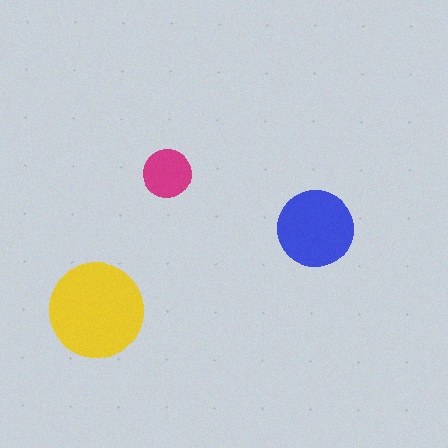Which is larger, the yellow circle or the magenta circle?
The yellow one.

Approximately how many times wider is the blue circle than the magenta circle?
About 1.5 times wider.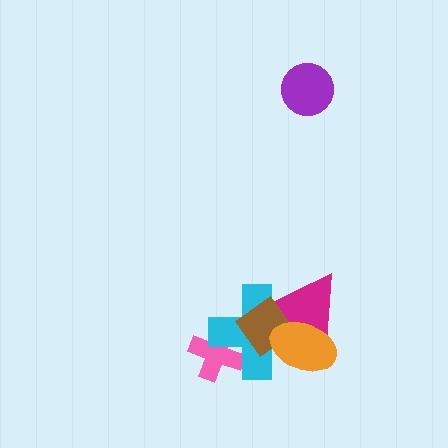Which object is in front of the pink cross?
The cyan cross is in front of the pink cross.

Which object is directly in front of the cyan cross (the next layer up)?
The magenta triangle is directly in front of the cyan cross.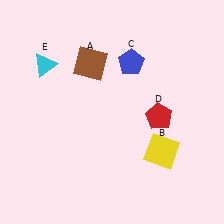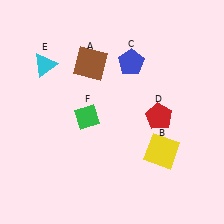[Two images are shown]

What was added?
A green diamond (F) was added in Image 2.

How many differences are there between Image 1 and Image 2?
There is 1 difference between the two images.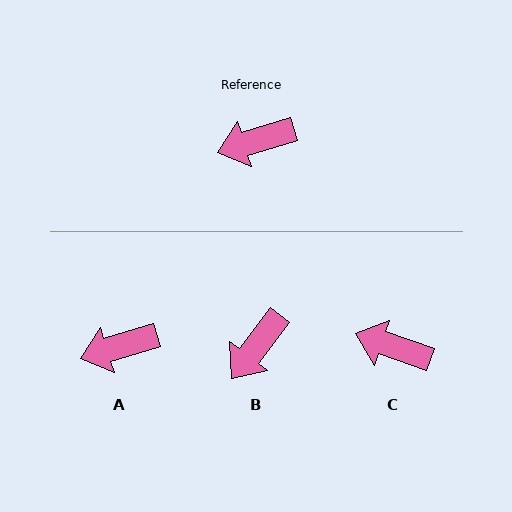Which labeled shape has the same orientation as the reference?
A.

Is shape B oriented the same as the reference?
No, it is off by about 36 degrees.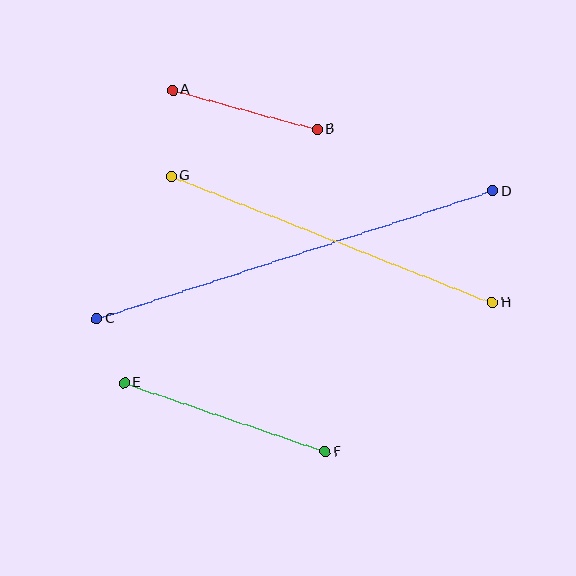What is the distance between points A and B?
The distance is approximately 150 pixels.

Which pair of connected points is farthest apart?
Points C and D are farthest apart.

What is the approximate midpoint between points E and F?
The midpoint is at approximately (225, 417) pixels.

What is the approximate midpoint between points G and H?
The midpoint is at approximately (332, 239) pixels.